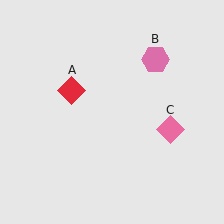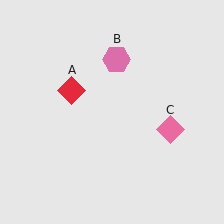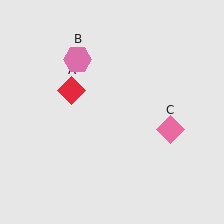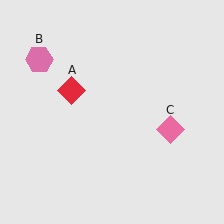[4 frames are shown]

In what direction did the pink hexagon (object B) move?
The pink hexagon (object B) moved left.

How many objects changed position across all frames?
1 object changed position: pink hexagon (object B).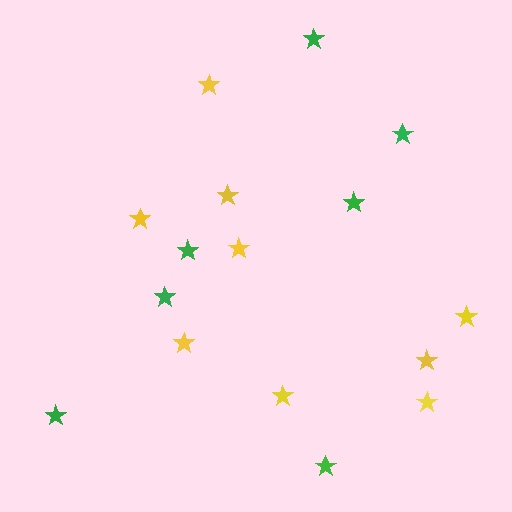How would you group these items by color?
There are 2 groups: one group of yellow stars (9) and one group of green stars (7).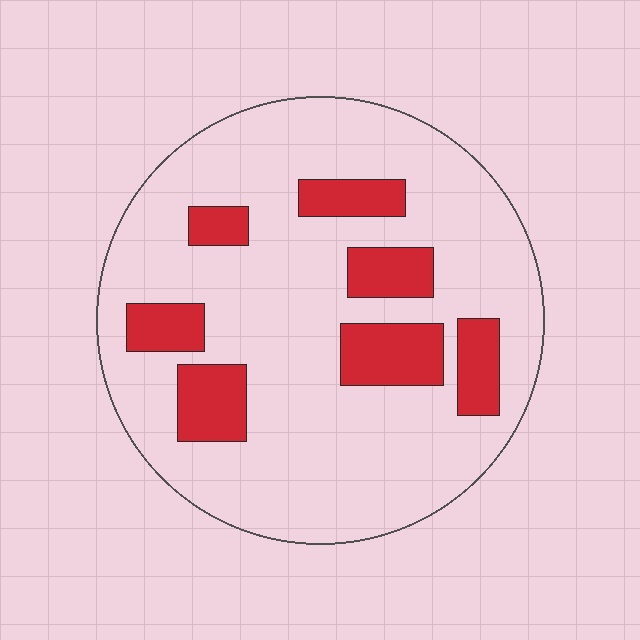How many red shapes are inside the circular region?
7.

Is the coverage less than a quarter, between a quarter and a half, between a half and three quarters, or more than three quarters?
Less than a quarter.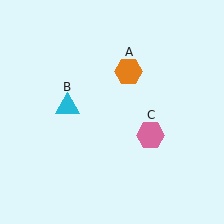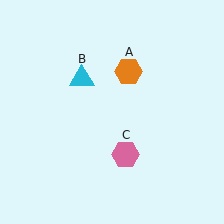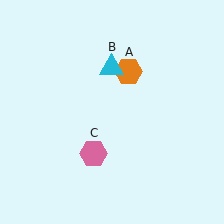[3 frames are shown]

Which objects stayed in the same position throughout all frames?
Orange hexagon (object A) remained stationary.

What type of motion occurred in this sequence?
The cyan triangle (object B), pink hexagon (object C) rotated clockwise around the center of the scene.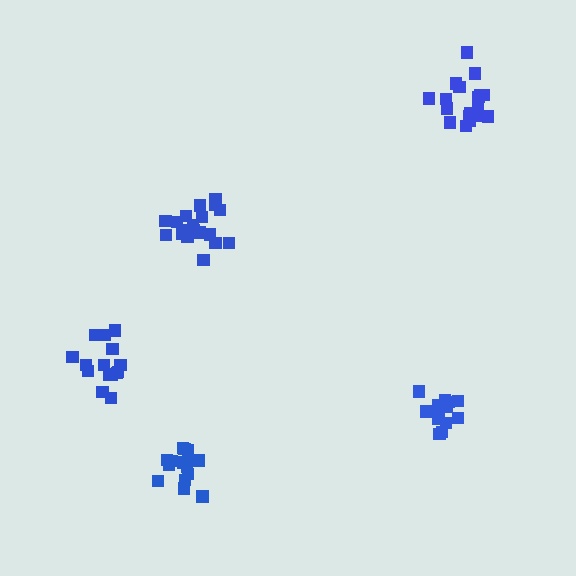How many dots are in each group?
Group 1: 15 dots, Group 2: 18 dots, Group 3: 19 dots, Group 4: 15 dots, Group 5: 14 dots (81 total).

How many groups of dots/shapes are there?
There are 5 groups.